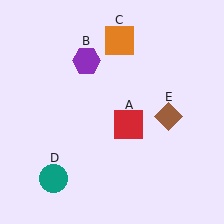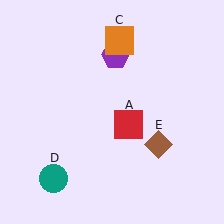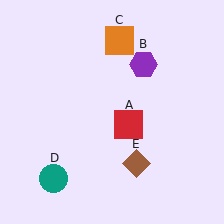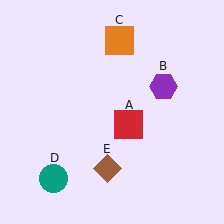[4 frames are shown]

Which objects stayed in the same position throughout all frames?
Red square (object A) and orange square (object C) and teal circle (object D) remained stationary.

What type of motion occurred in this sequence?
The purple hexagon (object B), brown diamond (object E) rotated clockwise around the center of the scene.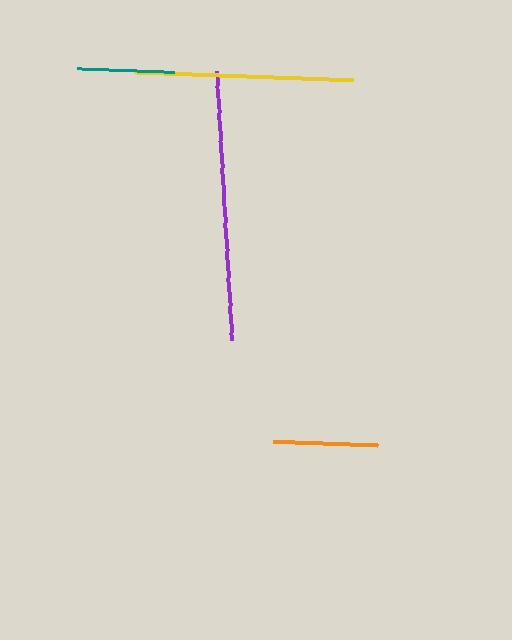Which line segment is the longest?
The purple line is the longest at approximately 270 pixels.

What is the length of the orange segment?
The orange segment is approximately 105 pixels long.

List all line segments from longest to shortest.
From longest to shortest: purple, yellow, orange, teal.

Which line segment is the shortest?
The teal line is the shortest at approximately 96 pixels.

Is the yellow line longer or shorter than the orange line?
The yellow line is longer than the orange line.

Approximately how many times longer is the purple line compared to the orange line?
The purple line is approximately 2.6 times the length of the orange line.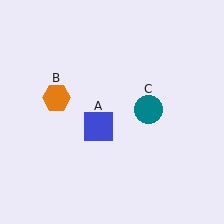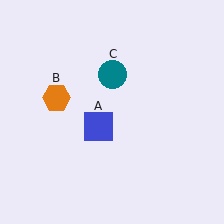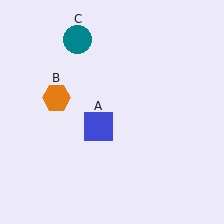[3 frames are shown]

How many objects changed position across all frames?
1 object changed position: teal circle (object C).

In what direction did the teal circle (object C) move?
The teal circle (object C) moved up and to the left.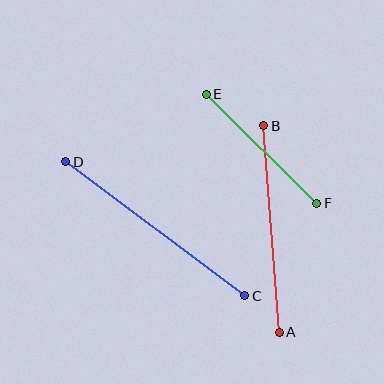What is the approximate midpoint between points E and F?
The midpoint is at approximately (261, 149) pixels.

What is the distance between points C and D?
The distance is approximately 224 pixels.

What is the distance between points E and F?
The distance is approximately 155 pixels.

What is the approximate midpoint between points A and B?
The midpoint is at approximately (272, 229) pixels.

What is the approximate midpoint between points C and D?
The midpoint is at approximately (155, 229) pixels.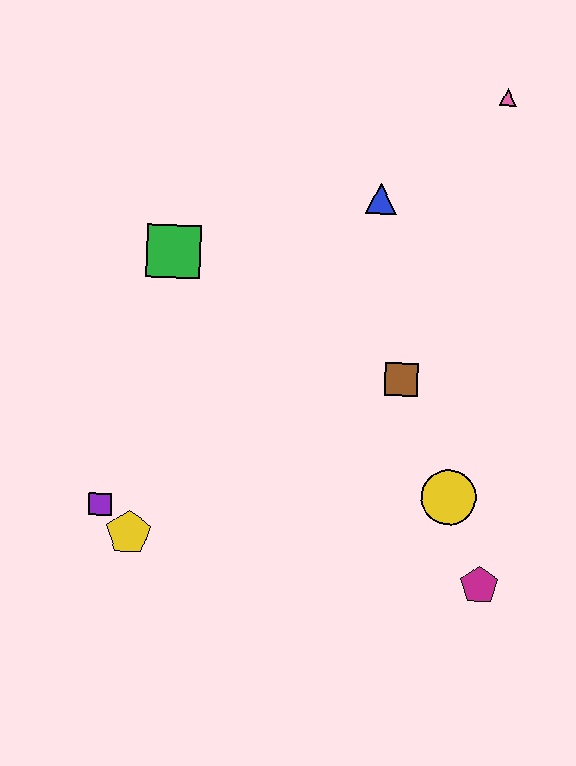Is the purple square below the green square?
Yes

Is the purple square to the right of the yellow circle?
No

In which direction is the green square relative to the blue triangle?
The green square is to the left of the blue triangle.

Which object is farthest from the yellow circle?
The pink triangle is farthest from the yellow circle.